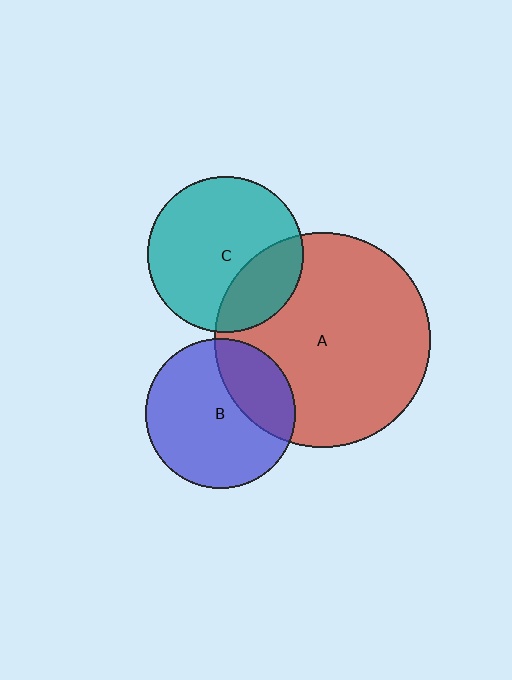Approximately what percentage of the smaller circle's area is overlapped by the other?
Approximately 30%.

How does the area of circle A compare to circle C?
Approximately 1.9 times.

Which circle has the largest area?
Circle A (red).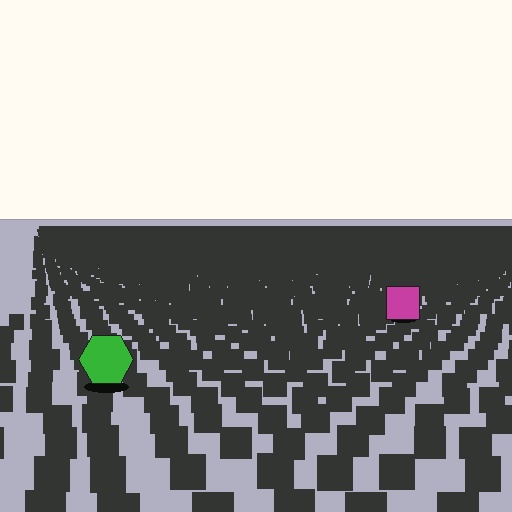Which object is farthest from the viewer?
The magenta square is farthest from the viewer. It appears smaller and the ground texture around it is denser.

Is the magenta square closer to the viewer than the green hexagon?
No. The green hexagon is closer — you can tell from the texture gradient: the ground texture is coarser near it.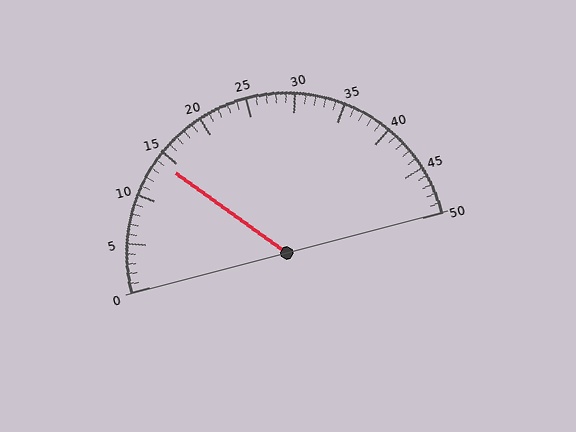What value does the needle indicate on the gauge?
The needle indicates approximately 14.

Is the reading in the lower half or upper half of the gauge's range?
The reading is in the lower half of the range (0 to 50).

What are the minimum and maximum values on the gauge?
The gauge ranges from 0 to 50.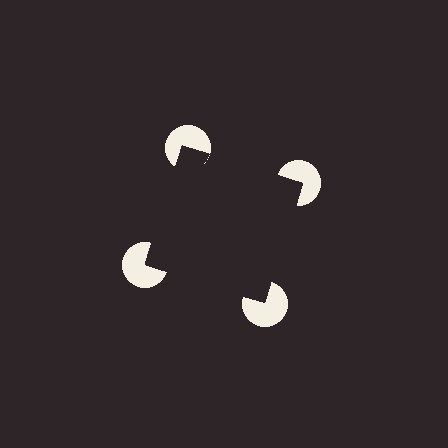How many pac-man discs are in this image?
There are 4 — one at each vertex of the illusory square.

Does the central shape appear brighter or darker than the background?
It typically appears slightly darker than the background, even though no actual brightness change is drawn.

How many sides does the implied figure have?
4 sides.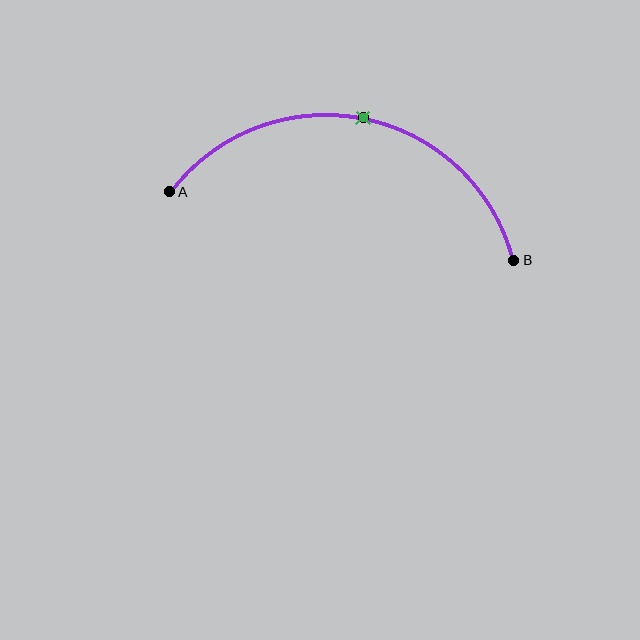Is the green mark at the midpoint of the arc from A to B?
Yes. The green mark lies on the arc at equal arc-length from both A and B — it is the arc midpoint.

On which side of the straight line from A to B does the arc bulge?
The arc bulges above the straight line connecting A and B.